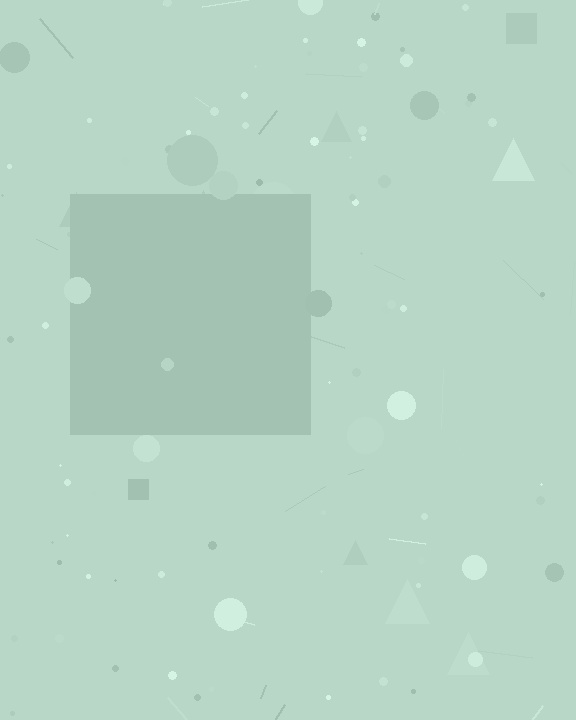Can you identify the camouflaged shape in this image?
The camouflaged shape is a square.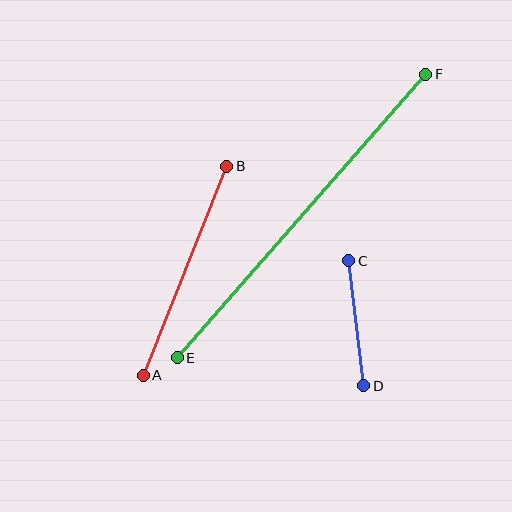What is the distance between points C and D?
The distance is approximately 126 pixels.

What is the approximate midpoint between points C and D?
The midpoint is at approximately (356, 323) pixels.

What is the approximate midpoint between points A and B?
The midpoint is at approximately (185, 271) pixels.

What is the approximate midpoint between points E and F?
The midpoint is at approximately (301, 216) pixels.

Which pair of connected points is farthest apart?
Points E and F are farthest apart.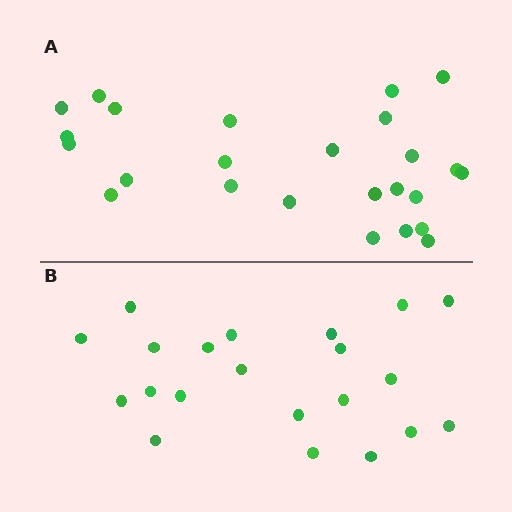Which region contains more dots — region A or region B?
Region A (the top region) has more dots.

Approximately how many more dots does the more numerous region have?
Region A has about 4 more dots than region B.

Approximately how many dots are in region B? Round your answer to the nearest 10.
About 20 dots. (The exact count is 21, which rounds to 20.)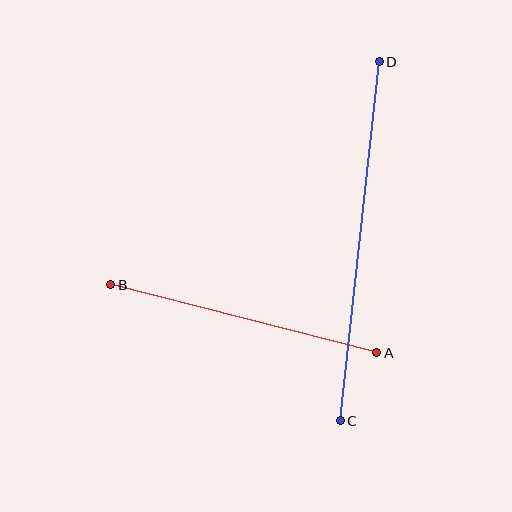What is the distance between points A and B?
The distance is approximately 275 pixels.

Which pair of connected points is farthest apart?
Points C and D are farthest apart.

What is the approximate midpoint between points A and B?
The midpoint is at approximately (244, 319) pixels.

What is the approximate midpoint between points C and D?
The midpoint is at approximately (360, 241) pixels.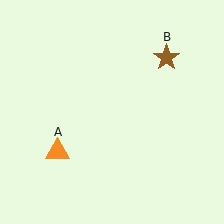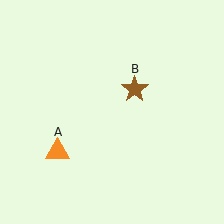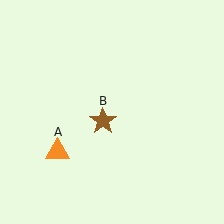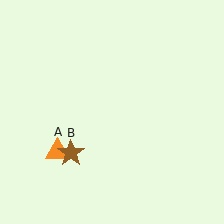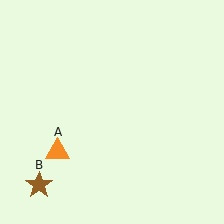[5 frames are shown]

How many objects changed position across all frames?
1 object changed position: brown star (object B).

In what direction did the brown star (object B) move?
The brown star (object B) moved down and to the left.